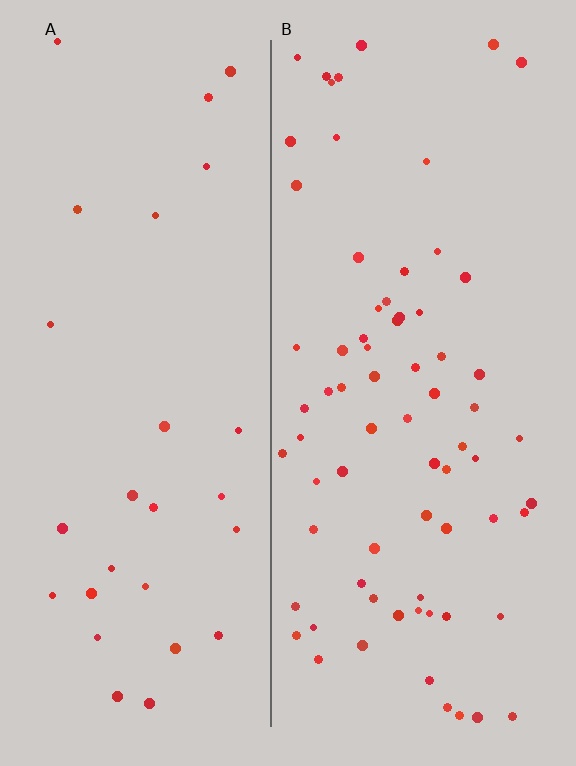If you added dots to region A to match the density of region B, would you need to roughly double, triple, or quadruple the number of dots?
Approximately triple.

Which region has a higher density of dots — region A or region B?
B (the right).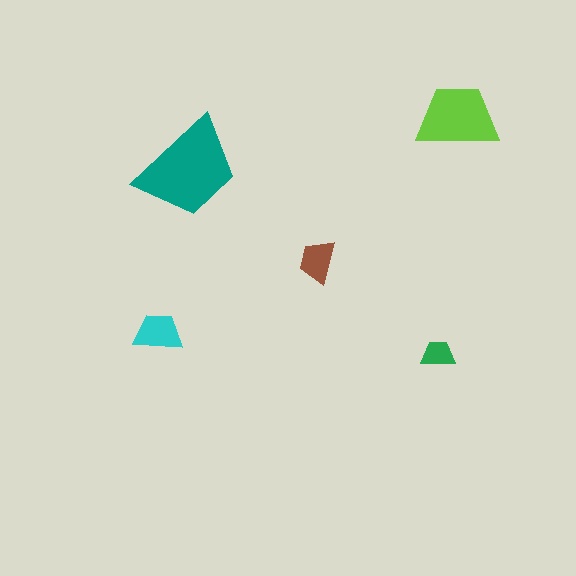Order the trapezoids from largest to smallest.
the teal one, the lime one, the cyan one, the brown one, the green one.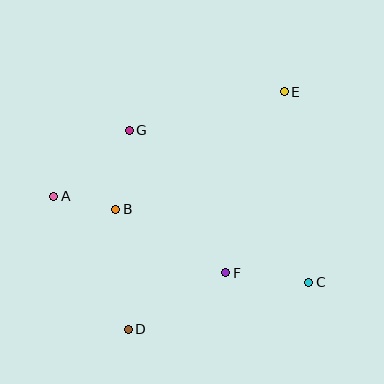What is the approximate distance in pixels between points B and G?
The distance between B and G is approximately 80 pixels.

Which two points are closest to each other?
Points A and B are closest to each other.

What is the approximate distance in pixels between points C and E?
The distance between C and E is approximately 192 pixels.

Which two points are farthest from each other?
Points D and E are farthest from each other.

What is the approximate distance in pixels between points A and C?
The distance between A and C is approximately 269 pixels.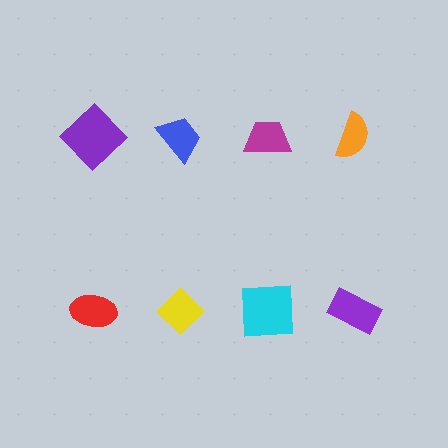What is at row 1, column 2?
A blue trapezoid.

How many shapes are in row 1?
4 shapes.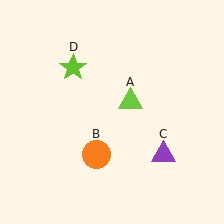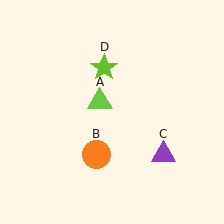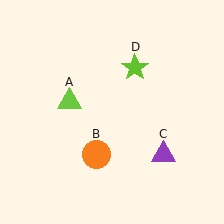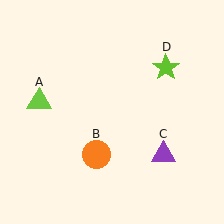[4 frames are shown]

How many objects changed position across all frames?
2 objects changed position: lime triangle (object A), lime star (object D).